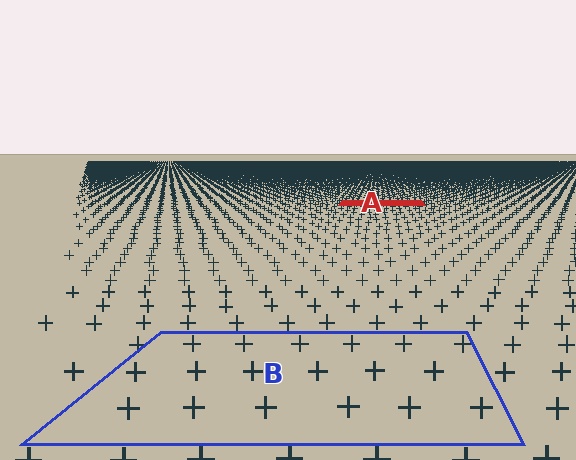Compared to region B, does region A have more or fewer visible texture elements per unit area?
Region A has more texture elements per unit area — they are packed more densely because it is farther away.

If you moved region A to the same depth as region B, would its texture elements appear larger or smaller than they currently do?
They would appear larger. At a closer depth, the same texture elements are projected at a bigger on-screen size.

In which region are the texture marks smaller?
The texture marks are smaller in region A, because it is farther away.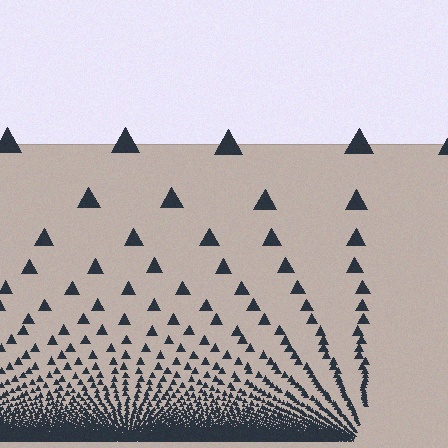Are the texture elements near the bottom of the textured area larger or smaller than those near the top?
Smaller. The gradient is inverted — elements near the bottom are smaller and denser.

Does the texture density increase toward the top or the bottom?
Density increases toward the bottom.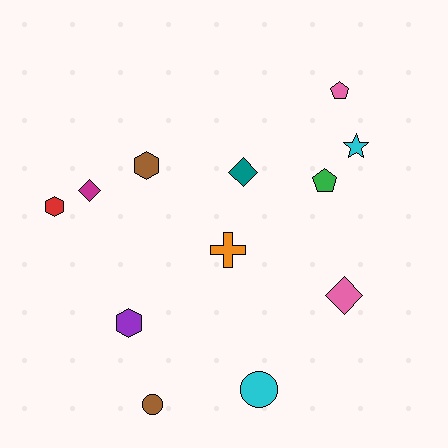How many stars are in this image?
There is 1 star.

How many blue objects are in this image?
There are no blue objects.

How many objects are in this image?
There are 12 objects.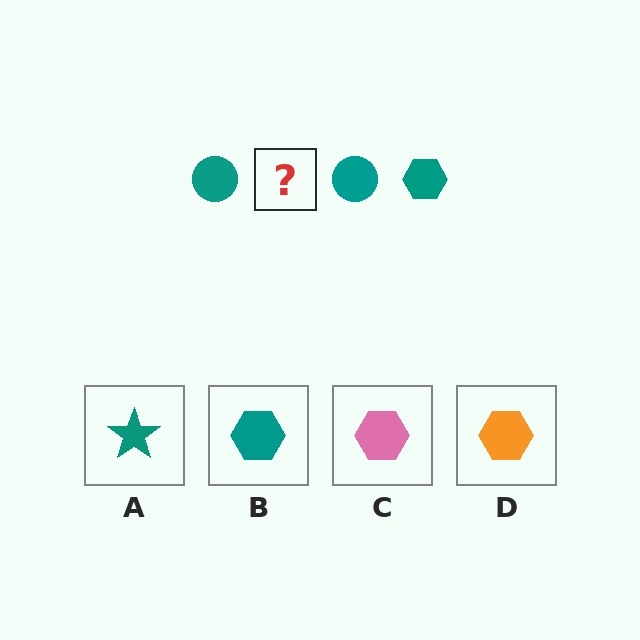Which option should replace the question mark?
Option B.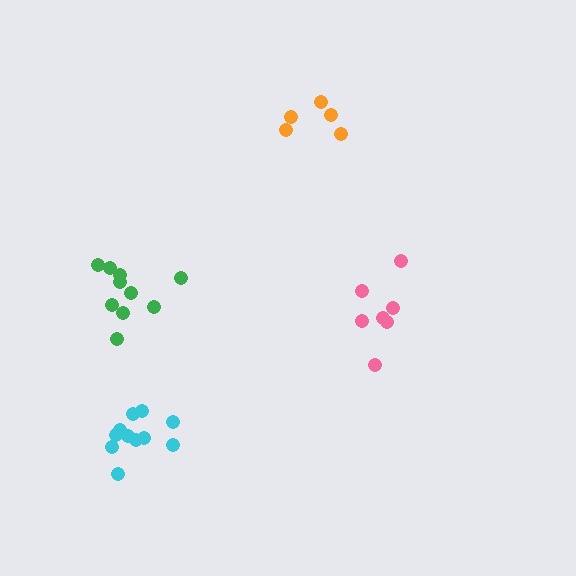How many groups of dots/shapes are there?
There are 4 groups.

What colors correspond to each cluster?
The clusters are colored: green, pink, orange, cyan.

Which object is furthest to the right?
The pink cluster is rightmost.